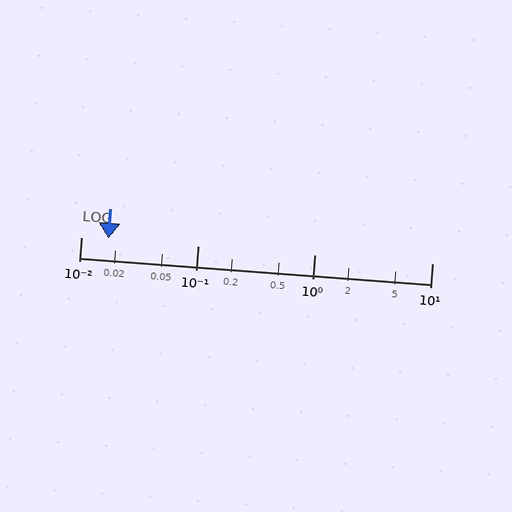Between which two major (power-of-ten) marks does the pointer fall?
The pointer is between 0.01 and 0.1.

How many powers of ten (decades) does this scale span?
The scale spans 3 decades, from 0.01 to 10.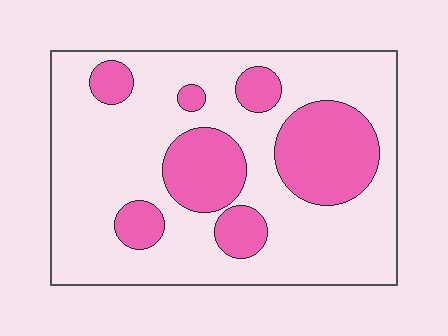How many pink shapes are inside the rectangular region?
7.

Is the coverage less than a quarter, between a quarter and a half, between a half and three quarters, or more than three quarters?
Between a quarter and a half.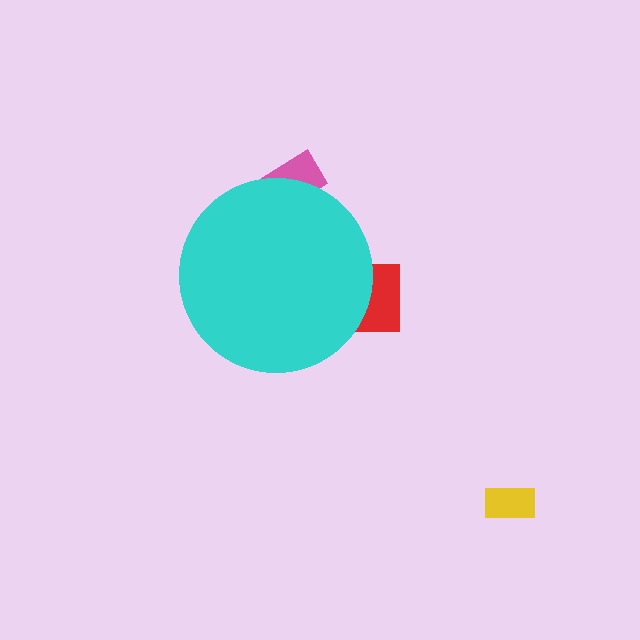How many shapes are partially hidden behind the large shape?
2 shapes are partially hidden.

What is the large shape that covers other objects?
A cyan circle.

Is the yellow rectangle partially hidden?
No, the yellow rectangle is fully visible.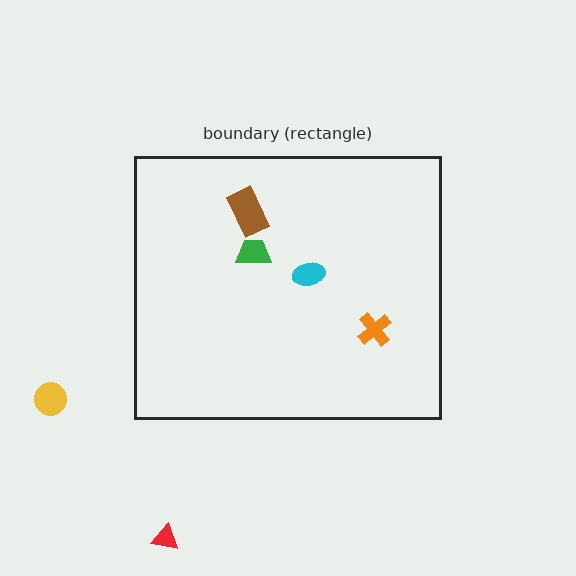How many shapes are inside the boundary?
4 inside, 2 outside.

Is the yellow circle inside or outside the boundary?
Outside.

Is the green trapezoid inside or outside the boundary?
Inside.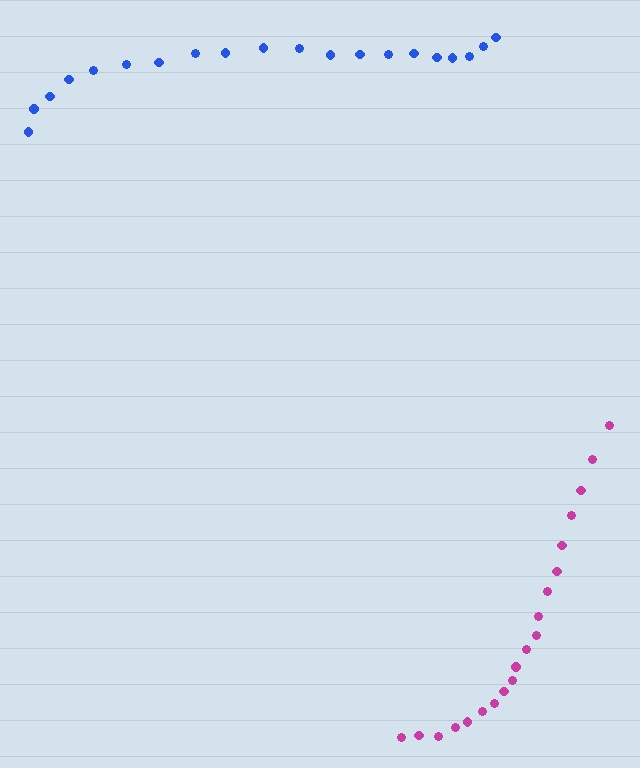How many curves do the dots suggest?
There are 2 distinct paths.